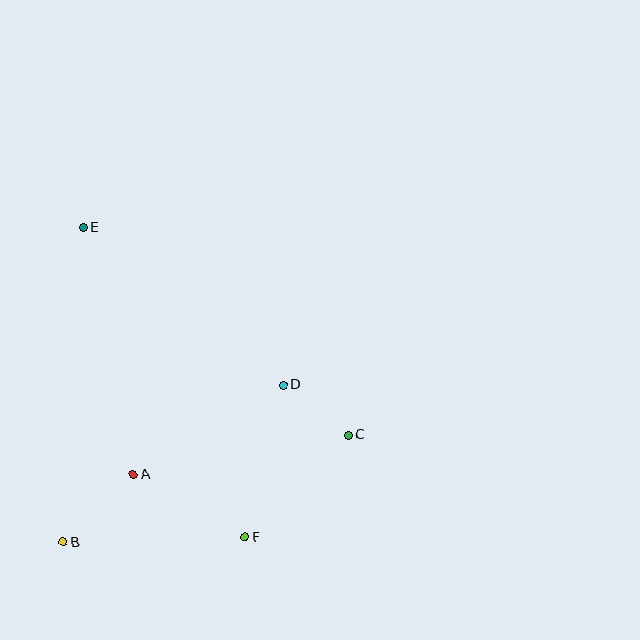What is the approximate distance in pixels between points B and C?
The distance between B and C is approximately 305 pixels.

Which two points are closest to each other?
Points C and D are closest to each other.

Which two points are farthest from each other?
Points E and F are farthest from each other.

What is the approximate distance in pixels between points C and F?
The distance between C and F is approximately 145 pixels.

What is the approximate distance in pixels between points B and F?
The distance between B and F is approximately 182 pixels.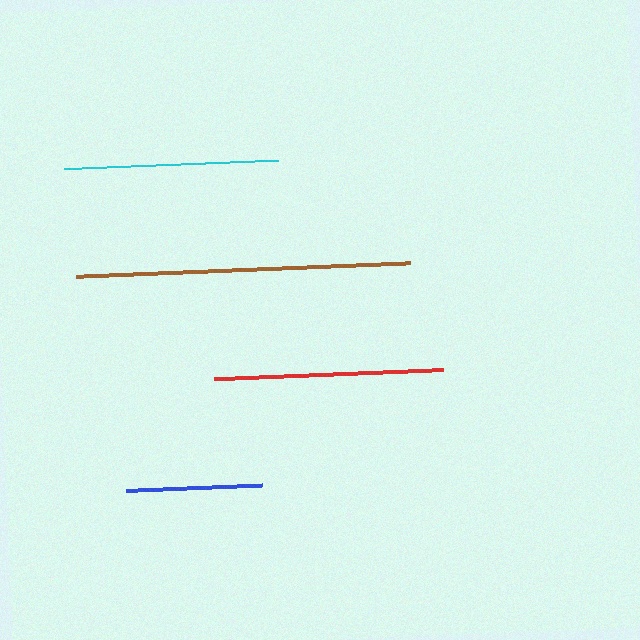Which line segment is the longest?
The brown line is the longest at approximately 334 pixels.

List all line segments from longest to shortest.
From longest to shortest: brown, red, cyan, blue.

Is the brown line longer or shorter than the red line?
The brown line is longer than the red line.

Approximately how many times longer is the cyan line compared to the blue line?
The cyan line is approximately 1.6 times the length of the blue line.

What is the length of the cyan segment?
The cyan segment is approximately 213 pixels long.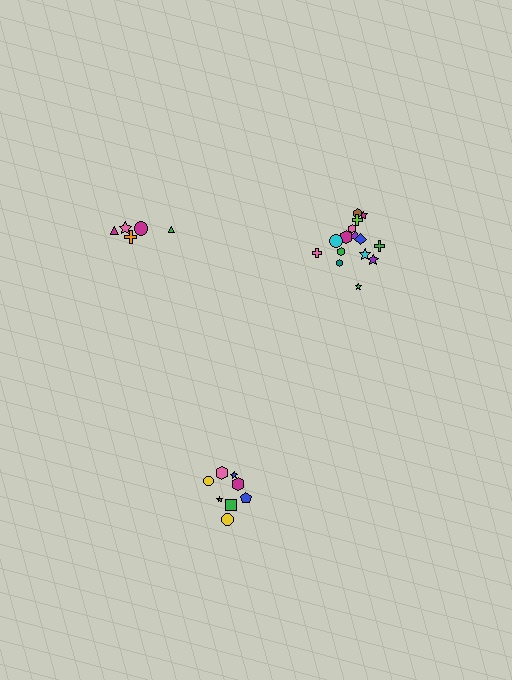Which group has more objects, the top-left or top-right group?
The top-right group.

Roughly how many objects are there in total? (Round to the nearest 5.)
Roughly 30 objects in total.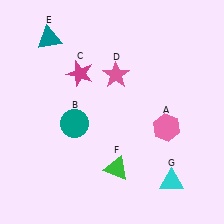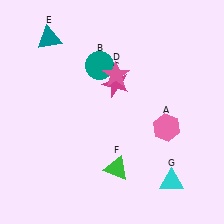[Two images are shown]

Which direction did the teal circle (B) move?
The teal circle (B) moved up.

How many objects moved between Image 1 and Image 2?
2 objects moved between the two images.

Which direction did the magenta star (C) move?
The magenta star (C) moved right.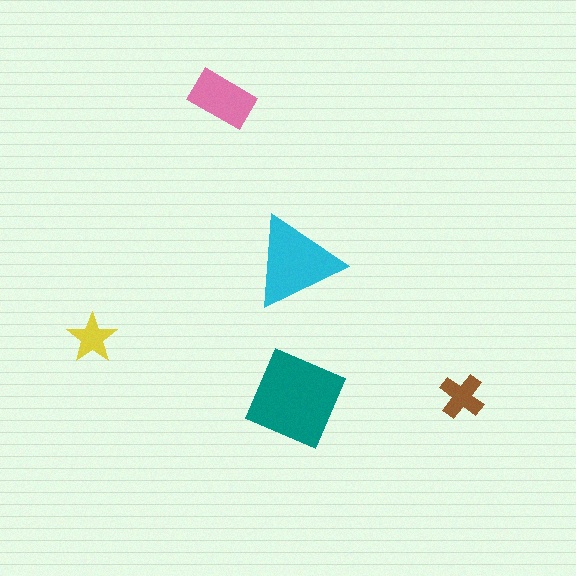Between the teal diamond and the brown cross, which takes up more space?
The teal diamond.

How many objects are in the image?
There are 5 objects in the image.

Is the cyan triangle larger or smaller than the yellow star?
Larger.